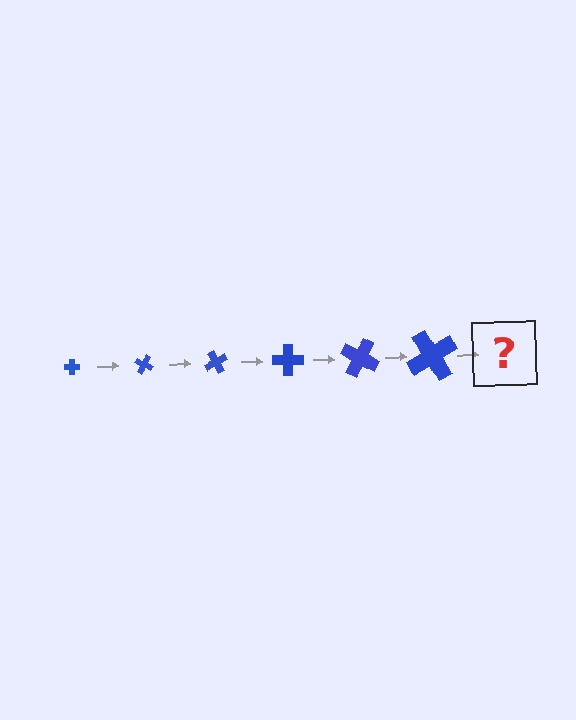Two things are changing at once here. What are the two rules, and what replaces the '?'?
The two rules are that the cross grows larger each step and it rotates 30 degrees each step. The '?' should be a cross, larger than the previous one and rotated 180 degrees from the start.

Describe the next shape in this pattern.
It should be a cross, larger than the previous one and rotated 180 degrees from the start.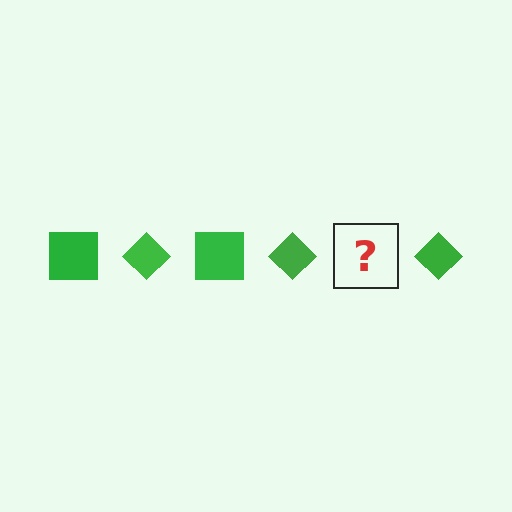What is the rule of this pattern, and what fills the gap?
The rule is that the pattern cycles through square, diamond shapes in green. The gap should be filled with a green square.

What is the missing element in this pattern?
The missing element is a green square.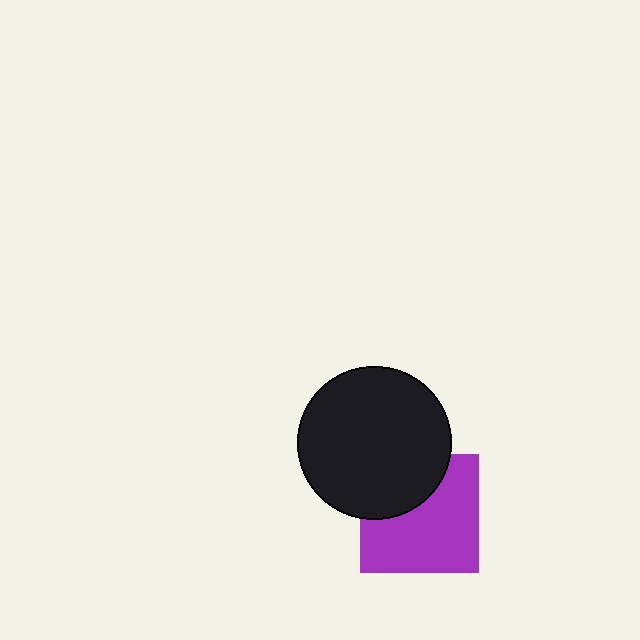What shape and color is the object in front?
The object in front is a black circle.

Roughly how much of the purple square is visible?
Most of it is visible (roughly 66%).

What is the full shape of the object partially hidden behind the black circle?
The partially hidden object is a purple square.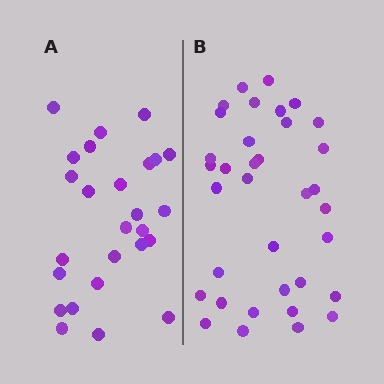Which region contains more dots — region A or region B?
Region B (the right region) has more dots.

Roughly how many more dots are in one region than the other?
Region B has roughly 8 or so more dots than region A.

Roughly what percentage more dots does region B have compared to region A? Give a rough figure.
About 35% more.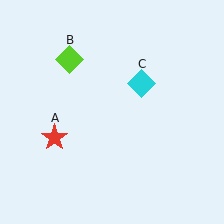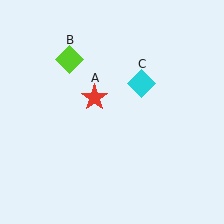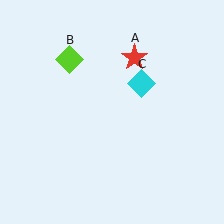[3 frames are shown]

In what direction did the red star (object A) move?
The red star (object A) moved up and to the right.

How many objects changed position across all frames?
1 object changed position: red star (object A).